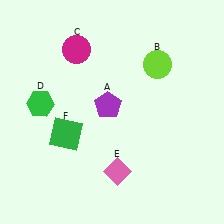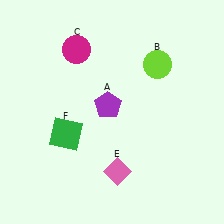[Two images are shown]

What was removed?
The green hexagon (D) was removed in Image 2.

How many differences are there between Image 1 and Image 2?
There is 1 difference between the two images.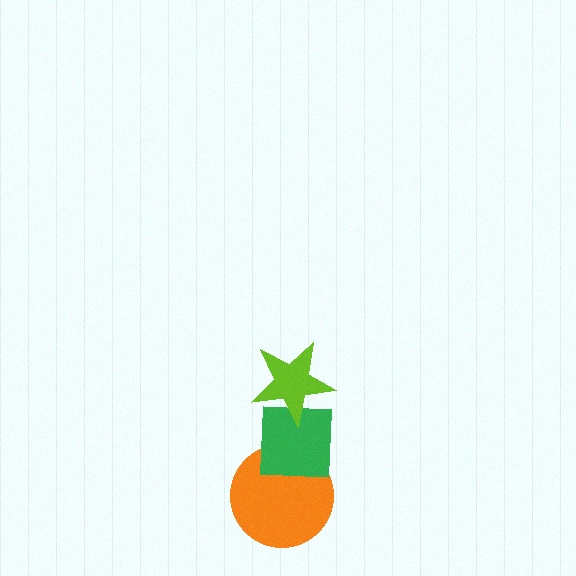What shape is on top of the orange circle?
The green square is on top of the orange circle.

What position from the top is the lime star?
The lime star is 1st from the top.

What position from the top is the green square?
The green square is 2nd from the top.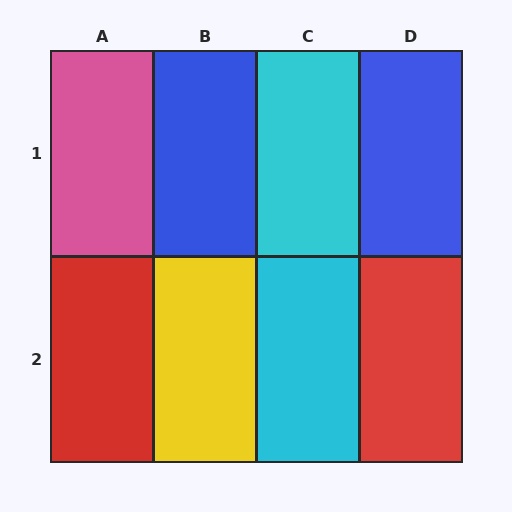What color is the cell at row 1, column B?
Blue.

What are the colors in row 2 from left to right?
Red, yellow, cyan, red.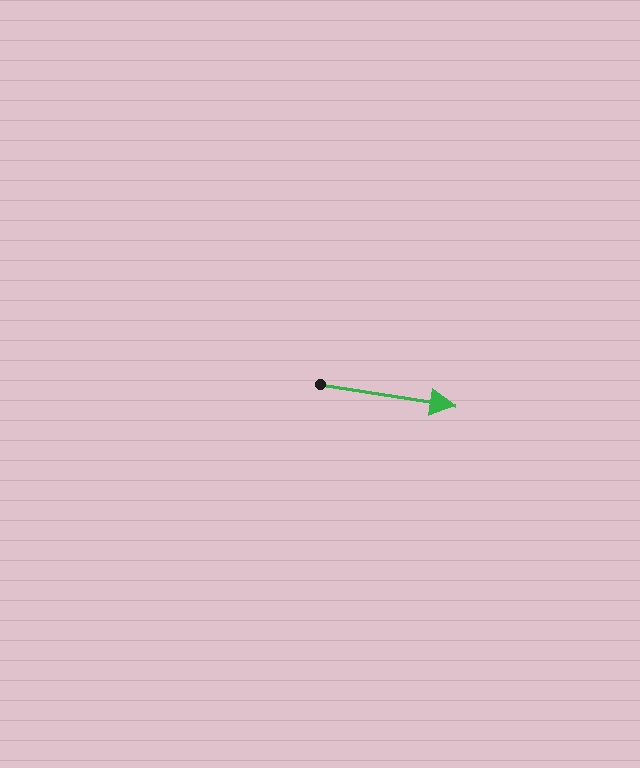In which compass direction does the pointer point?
East.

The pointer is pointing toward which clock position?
Roughly 3 o'clock.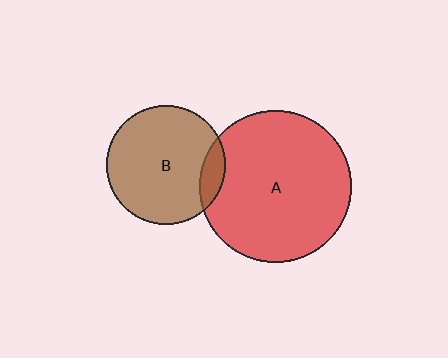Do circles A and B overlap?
Yes.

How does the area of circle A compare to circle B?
Approximately 1.6 times.